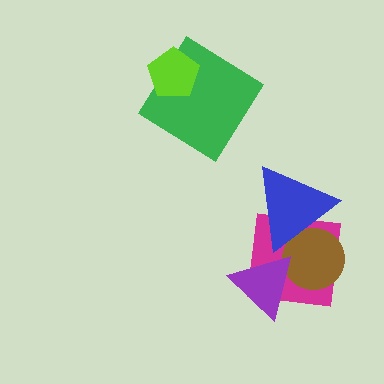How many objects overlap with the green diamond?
1 object overlaps with the green diamond.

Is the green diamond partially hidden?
Yes, it is partially covered by another shape.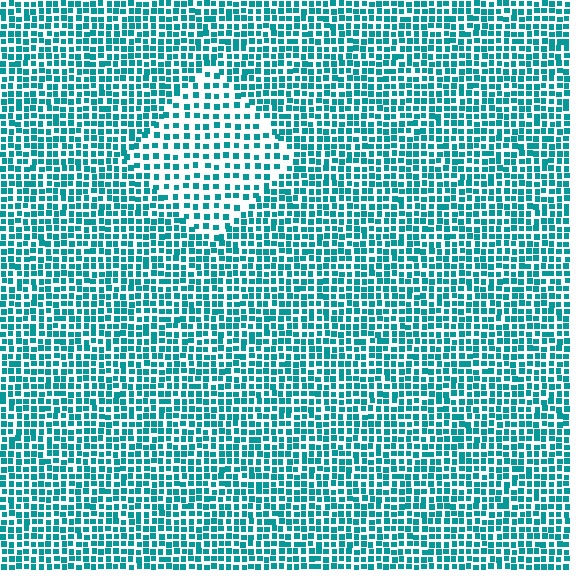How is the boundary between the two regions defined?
The boundary is defined by a change in element density (approximately 1.8x ratio). All elements are the same color, size, and shape.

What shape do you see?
I see a diamond.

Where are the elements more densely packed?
The elements are more densely packed outside the diamond boundary.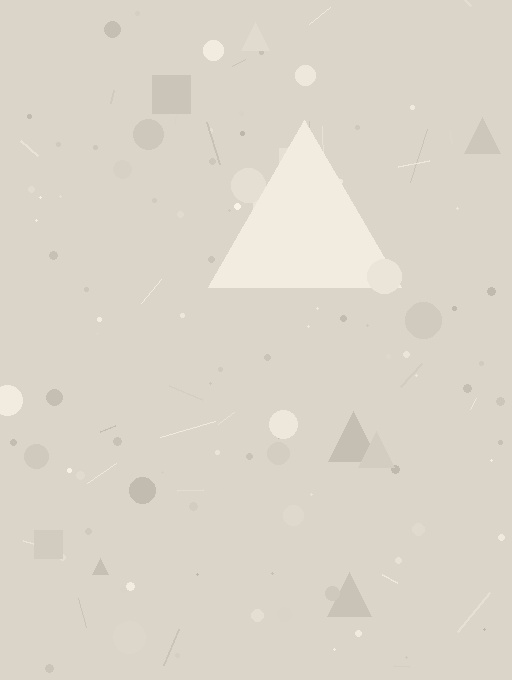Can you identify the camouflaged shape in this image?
The camouflaged shape is a triangle.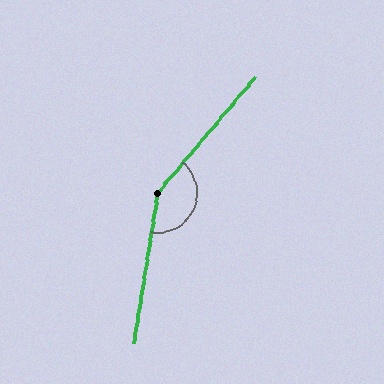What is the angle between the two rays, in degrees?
Approximately 149 degrees.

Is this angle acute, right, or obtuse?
It is obtuse.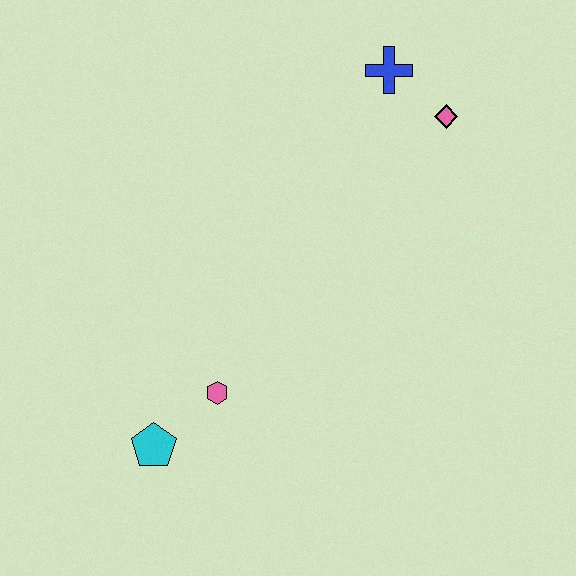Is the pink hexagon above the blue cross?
No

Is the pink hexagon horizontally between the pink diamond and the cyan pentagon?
Yes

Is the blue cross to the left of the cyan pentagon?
No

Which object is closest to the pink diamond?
The blue cross is closest to the pink diamond.